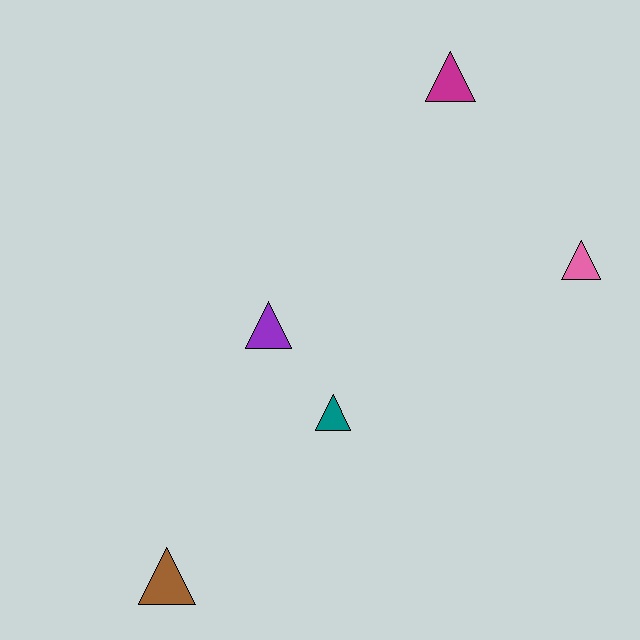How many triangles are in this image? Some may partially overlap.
There are 5 triangles.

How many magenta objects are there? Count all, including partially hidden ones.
There is 1 magenta object.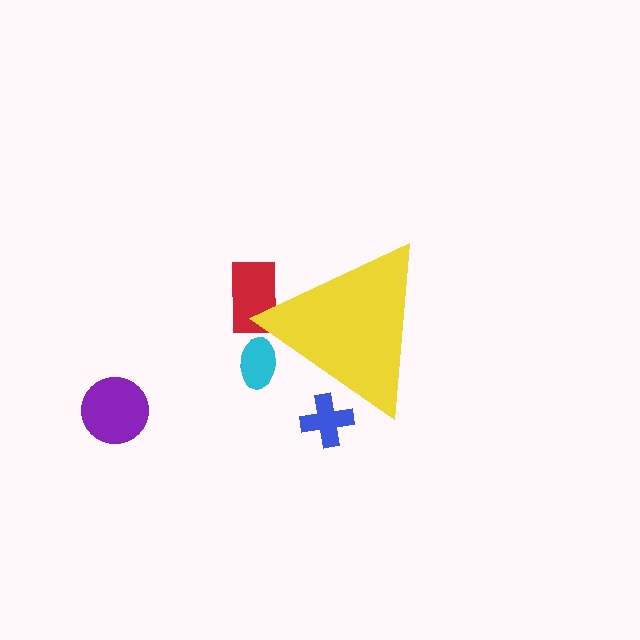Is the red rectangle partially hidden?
Yes, the red rectangle is partially hidden behind the yellow triangle.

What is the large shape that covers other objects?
A yellow triangle.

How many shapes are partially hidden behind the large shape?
3 shapes are partially hidden.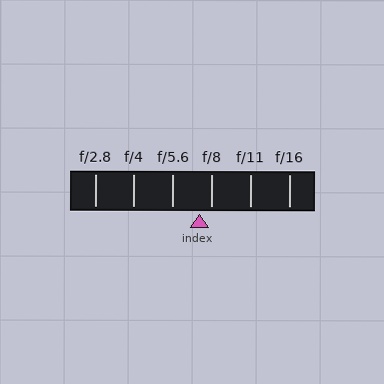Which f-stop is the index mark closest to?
The index mark is closest to f/8.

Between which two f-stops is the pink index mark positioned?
The index mark is between f/5.6 and f/8.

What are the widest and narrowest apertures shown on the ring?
The widest aperture shown is f/2.8 and the narrowest is f/16.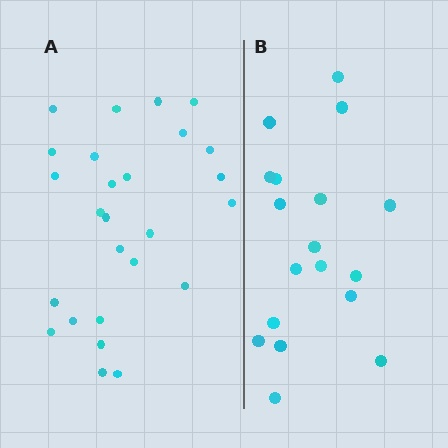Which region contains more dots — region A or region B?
Region A (the left region) has more dots.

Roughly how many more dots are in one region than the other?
Region A has roughly 8 or so more dots than region B.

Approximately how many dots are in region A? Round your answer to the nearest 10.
About 30 dots. (The exact count is 26, which rounds to 30.)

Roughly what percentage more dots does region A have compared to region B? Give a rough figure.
About 45% more.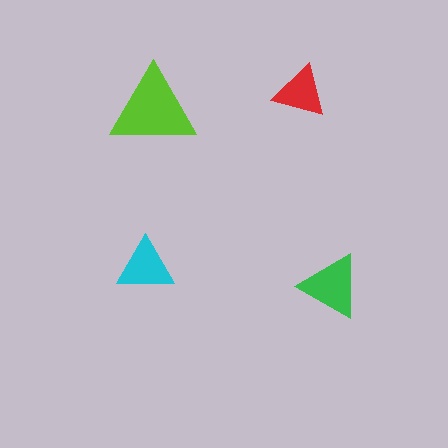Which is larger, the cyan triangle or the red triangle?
The cyan one.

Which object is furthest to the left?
The cyan triangle is leftmost.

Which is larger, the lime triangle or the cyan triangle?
The lime one.